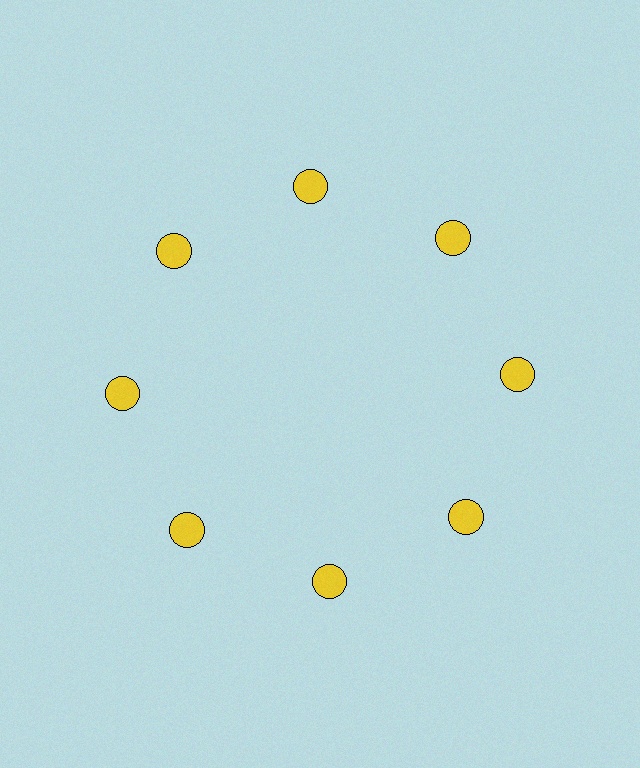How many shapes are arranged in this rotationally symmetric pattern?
There are 8 shapes, arranged in 8 groups of 1.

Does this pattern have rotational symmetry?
Yes, this pattern has 8-fold rotational symmetry. It looks the same after rotating 45 degrees around the center.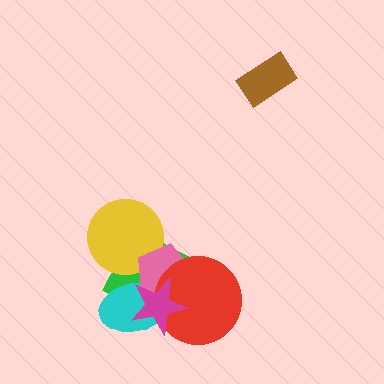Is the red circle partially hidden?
Yes, it is partially covered by another shape.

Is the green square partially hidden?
Yes, it is partially covered by another shape.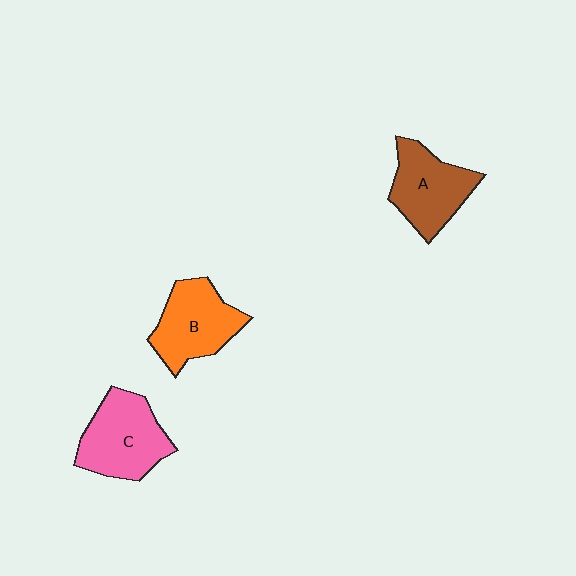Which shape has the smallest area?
Shape A (brown).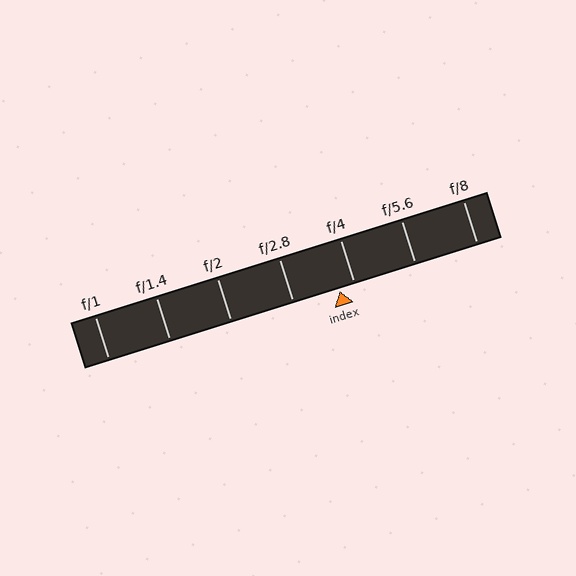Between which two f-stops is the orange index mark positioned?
The index mark is between f/2.8 and f/4.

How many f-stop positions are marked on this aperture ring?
There are 7 f-stop positions marked.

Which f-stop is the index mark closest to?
The index mark is closest to f/4.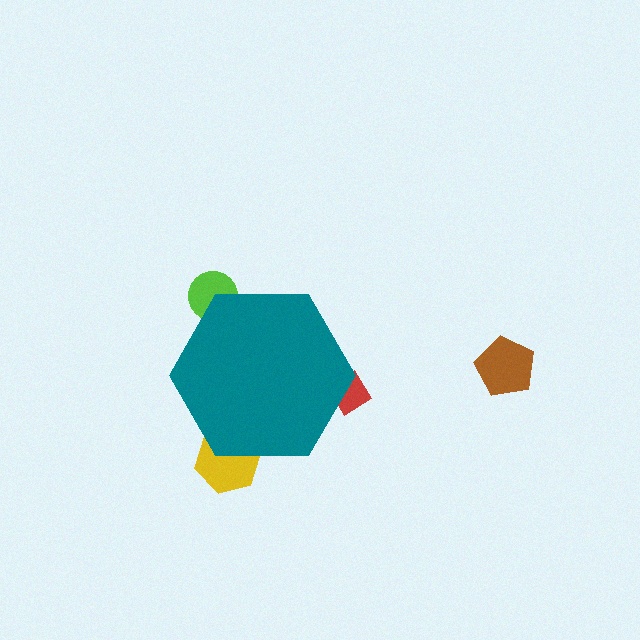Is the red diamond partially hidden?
Yes, the red diamond is partially hidden behind the teal hexagon.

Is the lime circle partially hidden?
Yes, the lime circle is partially hidden behind the teal hexagon.